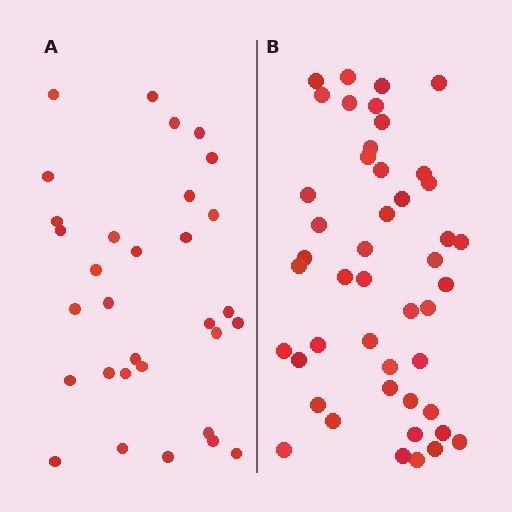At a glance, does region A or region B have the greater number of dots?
Region B (the right region) has more dots.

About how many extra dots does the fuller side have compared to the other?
Region B has approximately 15 more dots than region A.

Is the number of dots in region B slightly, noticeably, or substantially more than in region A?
Region B has substantially more. The ratio is roughly 1.5 to 1.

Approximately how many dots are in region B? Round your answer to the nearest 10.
About 50 dots. (The exact count is 46, which rounds to 50.)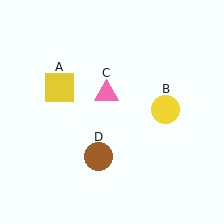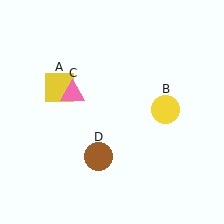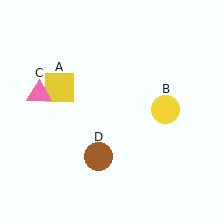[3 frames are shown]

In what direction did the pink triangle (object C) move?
The pink triangle (object C) moved left.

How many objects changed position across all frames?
1 object changed position: pink triangle (object C).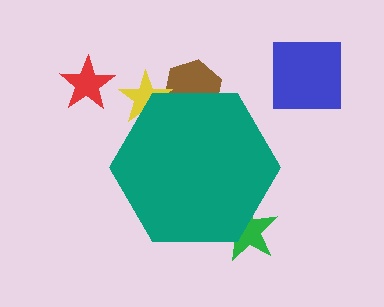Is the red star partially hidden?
No, the red star is fully visible.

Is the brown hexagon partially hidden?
Yes, the brown hexagon is partially hidden behind the teal hexagon.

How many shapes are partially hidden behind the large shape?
3 shapes are partially hidden.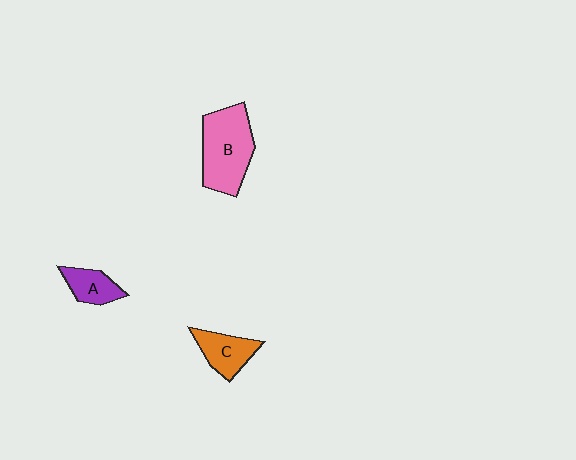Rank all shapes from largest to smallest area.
From largest to smallest: B (pink), C (orange), A (purple).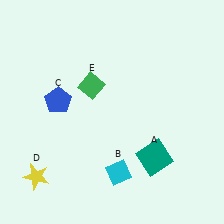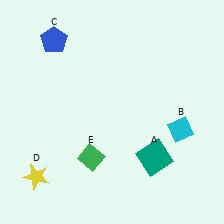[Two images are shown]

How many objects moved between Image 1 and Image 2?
3 objects moved between the two images.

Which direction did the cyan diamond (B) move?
The cyan diamond (B) moved right.